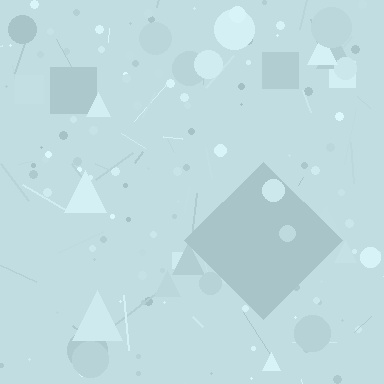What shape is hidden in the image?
A diamond is hidden in the image.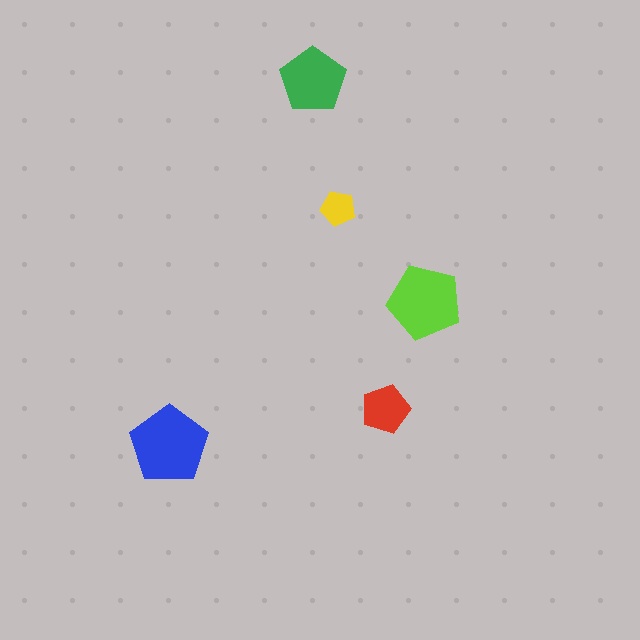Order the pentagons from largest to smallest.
the blue one, the lime one, the green one, the red one, the yellow one.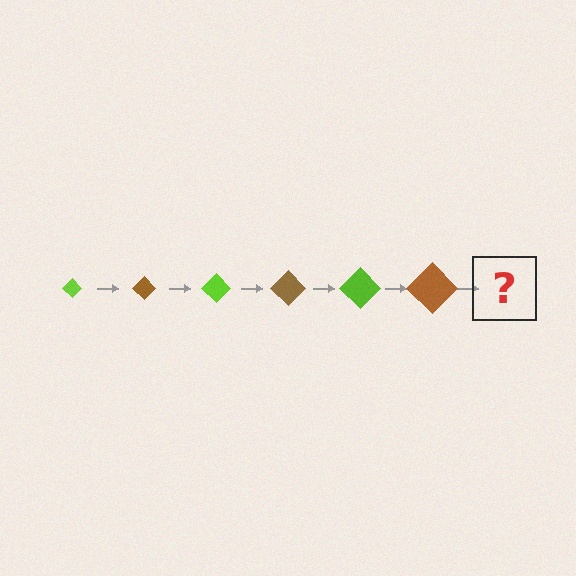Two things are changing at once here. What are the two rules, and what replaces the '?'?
The two rules are that the diamond grows larger each step and the color cycles through lime and brown. The '?' should be a lime diamond, larger than the previous one.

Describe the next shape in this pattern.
It should be a lime diamond, larger than the previous one.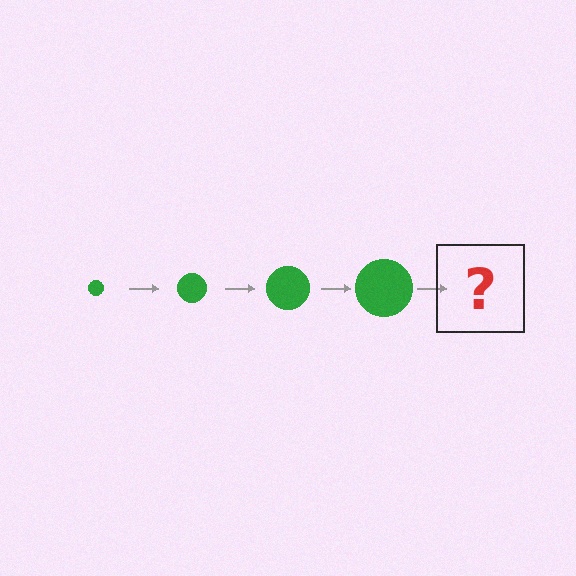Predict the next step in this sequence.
The next step is a green circle, larger than the previous one.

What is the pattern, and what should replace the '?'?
The pattern is that the circle gets progressively larger each step. The '?' should be a green circle, larger than the previous one.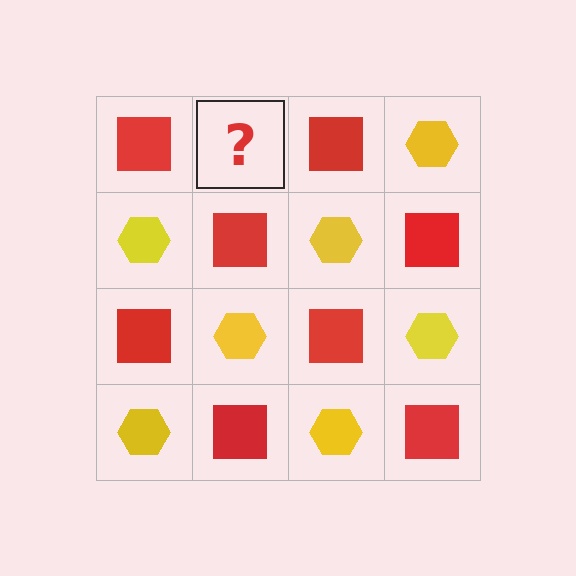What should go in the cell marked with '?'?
The missing cell should contain a yellow hexagon.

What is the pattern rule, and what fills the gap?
The rule is that it alternates red square and yellow hexagon in a checkerboard pattern. The gap should be filled with a yellow hexagon.